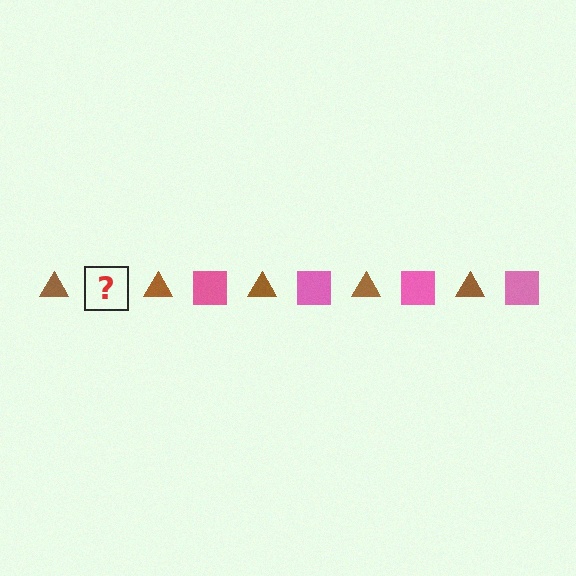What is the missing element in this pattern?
The missing element is a pink square.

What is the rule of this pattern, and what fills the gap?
The rule is that the pattern alternates between brown triangle and pink square. The gap should be filled with a pink square.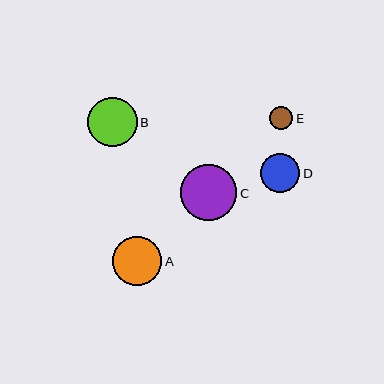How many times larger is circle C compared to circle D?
Circle C is approximately 1.4 times the size of circle D.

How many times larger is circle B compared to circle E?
Circle B is approximately 2.1 times the size of circle E.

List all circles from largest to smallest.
From largest to smallest: C, B, A, D, E.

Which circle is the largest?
Circle C is the largest with a size of approximately 56 pixels.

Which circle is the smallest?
Circle E is the smallest with a size of approximately 23 pixels.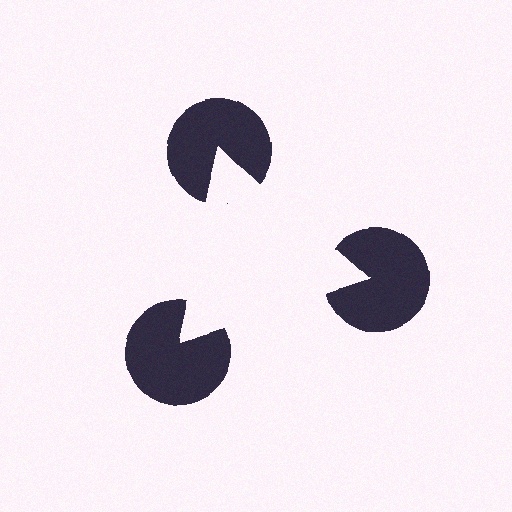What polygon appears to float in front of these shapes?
An illusory triangle — its edges are inferred from the aligned wedge cuts in the pac-man discs, not physically drawn.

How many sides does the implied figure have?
3 sides.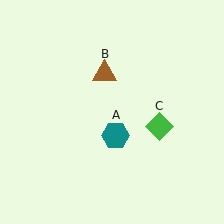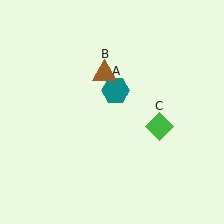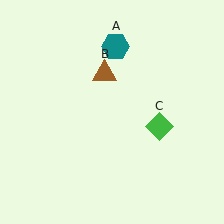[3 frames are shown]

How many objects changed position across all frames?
1 object changed position: teal hexagon (object A).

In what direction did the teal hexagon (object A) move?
The teal hexagon (object A) moved up.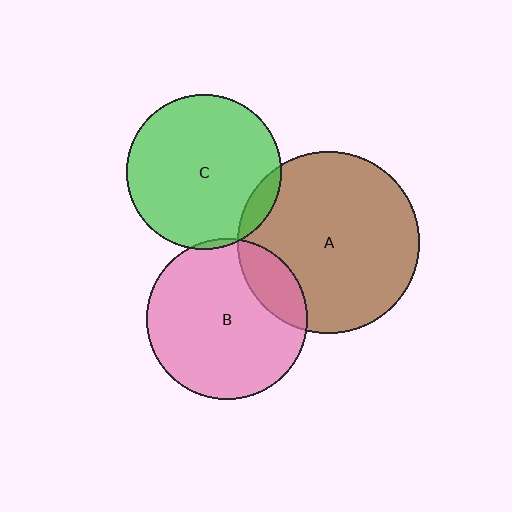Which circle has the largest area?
Circle A (brown).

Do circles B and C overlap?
Yes.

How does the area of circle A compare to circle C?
Approximately 1.4 times.